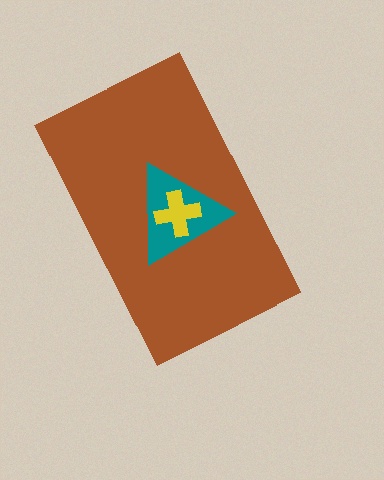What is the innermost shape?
The yellow cross.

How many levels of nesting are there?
3.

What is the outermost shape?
The brown rectangle.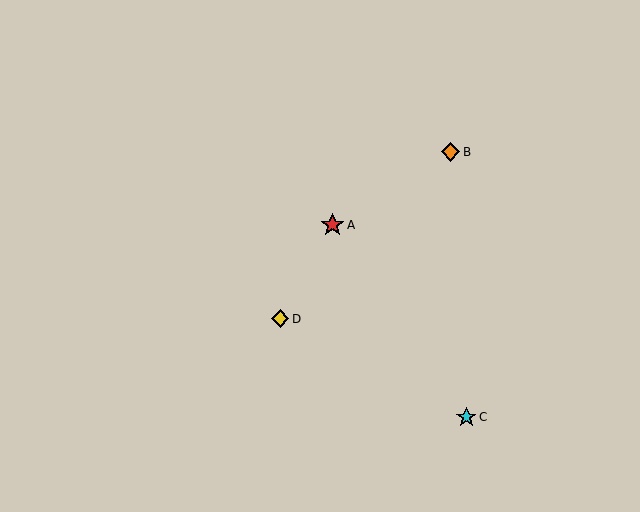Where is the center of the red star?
The center of the red star is at (332, 225).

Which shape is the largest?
The red star (labeled A) is the largest.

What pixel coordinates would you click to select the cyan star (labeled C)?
Click at (466, 417) to select the cyan star C.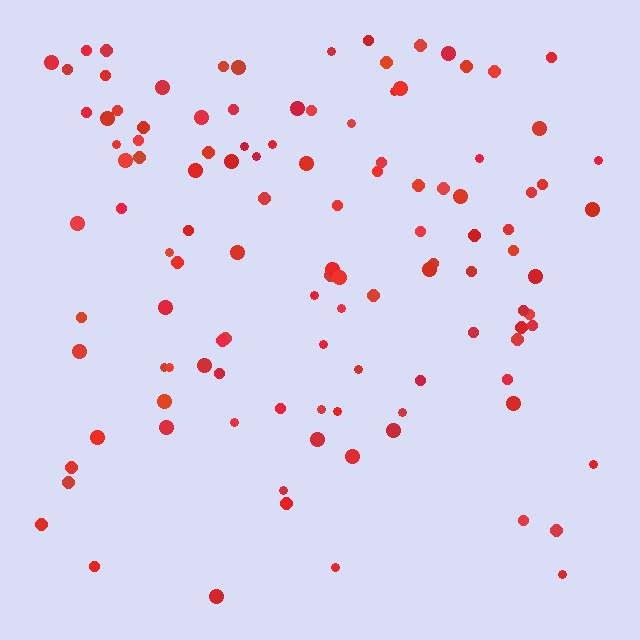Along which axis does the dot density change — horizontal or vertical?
Vertical.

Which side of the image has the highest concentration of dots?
The top.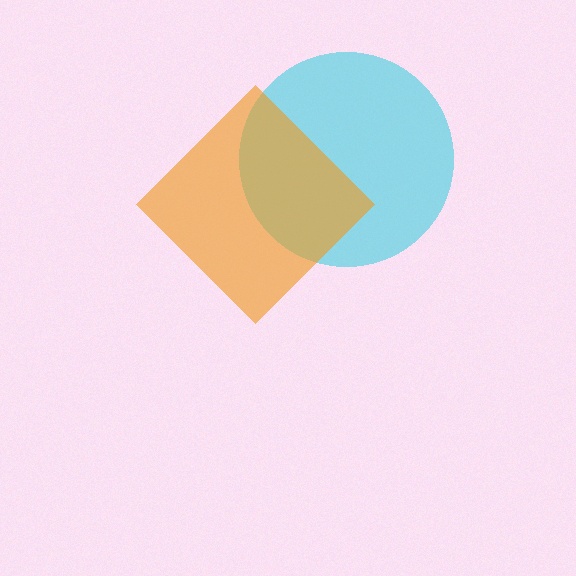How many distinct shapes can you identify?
There are 2 distinct shapes: a cyan circle, an orange diamond.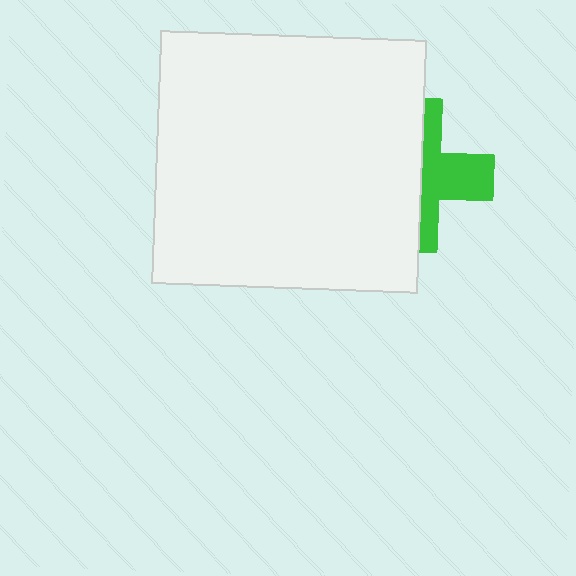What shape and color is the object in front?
The object in front is a white rectangle.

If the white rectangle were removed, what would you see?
You would see the complete green cross.